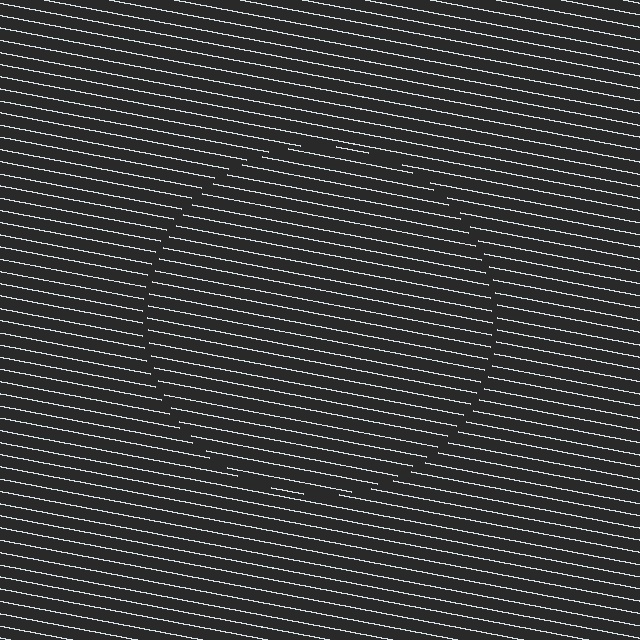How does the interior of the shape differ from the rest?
The interior of the shape contains the same grating, shifted by half a period — the contour is defined by the phase discontinuity where line-ends from the inner and outer gratings abut.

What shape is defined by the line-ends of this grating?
An illusory circle. The interior of the shape contains the same grating, shifted by half a period — the contour is defined by the phase discontinuity where line-ends from the inner and outer gratings abut.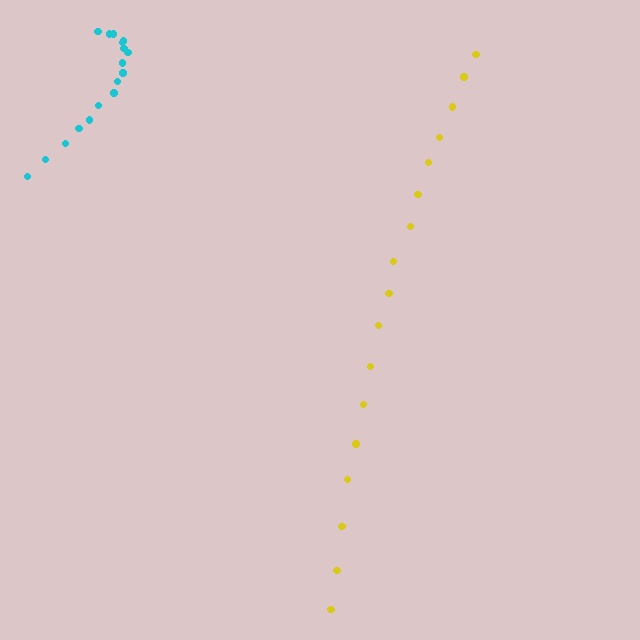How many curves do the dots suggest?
There are 2 distinct paths.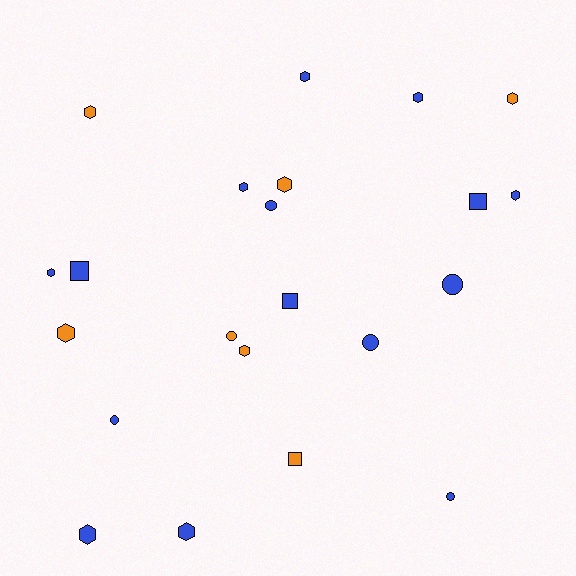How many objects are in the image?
There are 22 objects.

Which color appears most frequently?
Blue, with 15 objects.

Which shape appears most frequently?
Hexagon, with 12 objects.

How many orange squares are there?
There is 1 orange square.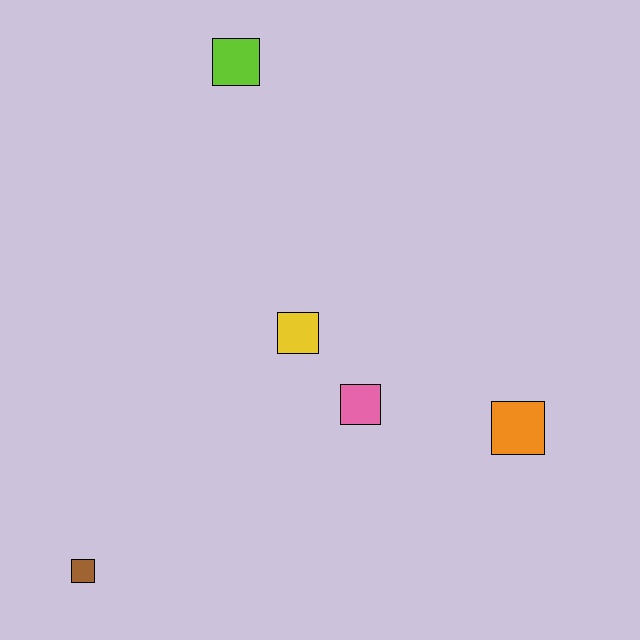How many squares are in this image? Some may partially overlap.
There are 5 squares.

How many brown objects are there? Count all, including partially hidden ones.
There is 1 brown object.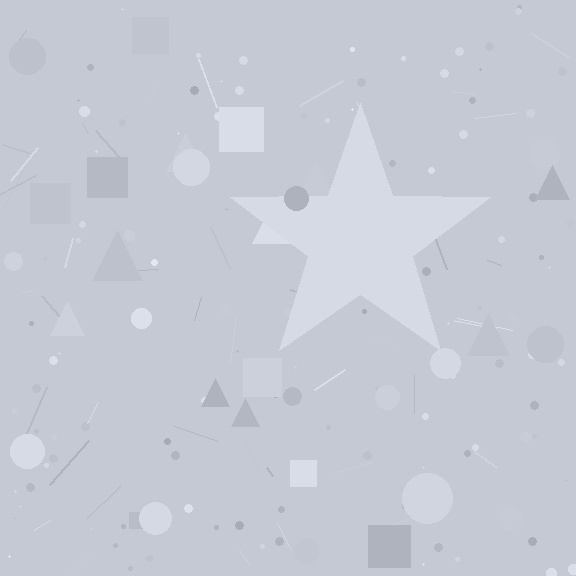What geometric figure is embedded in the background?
A star is embedded in the background.